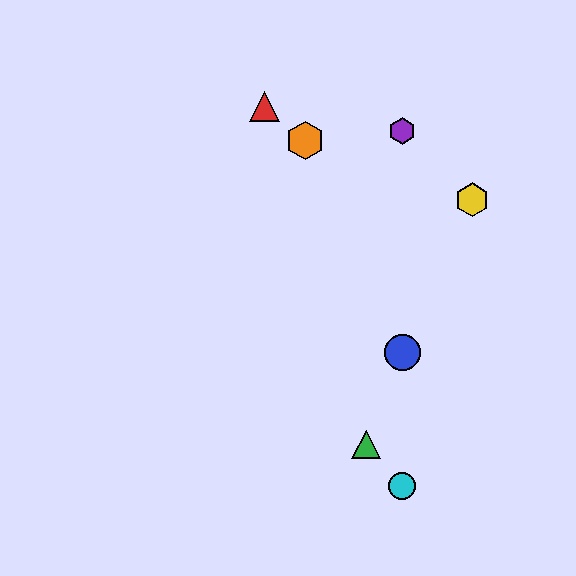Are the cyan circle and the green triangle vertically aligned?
No, the cyan circle is at x≈402 and the green triangle is at x≈366.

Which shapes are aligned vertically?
The blue circle, the purple hexagon, the cyan circle are aligned vertically.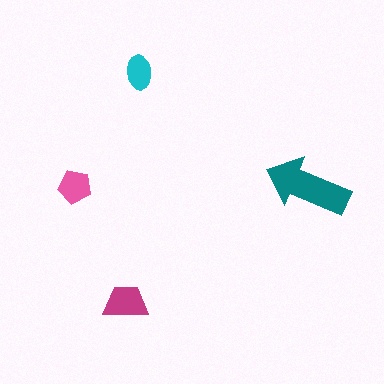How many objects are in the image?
There are 4 objects in the image.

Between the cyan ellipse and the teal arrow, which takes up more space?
The teal arrow.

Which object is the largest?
The teal arrow.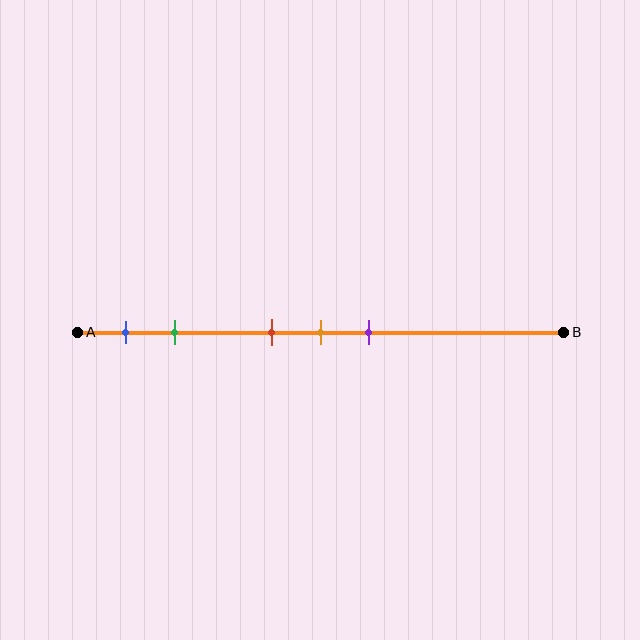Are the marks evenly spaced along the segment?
No, the marks are not evenly spaced.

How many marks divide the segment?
There are 5 marks dividing the segment.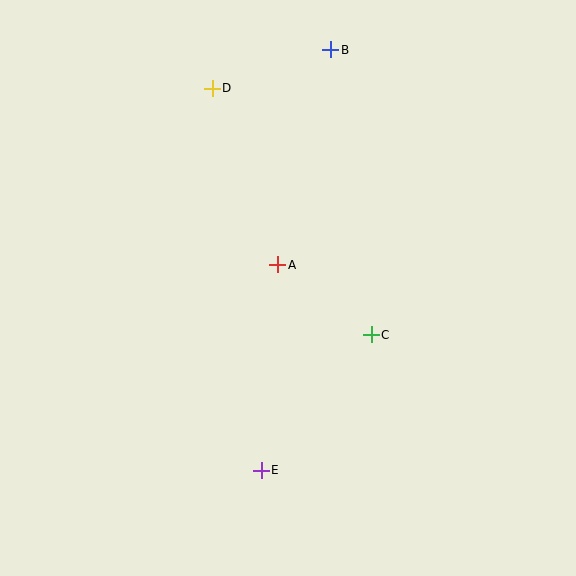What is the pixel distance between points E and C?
The distance between E and C is 175 pixels.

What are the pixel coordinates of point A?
Point A is at (278, 265).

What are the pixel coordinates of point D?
Point D is at (212, 88).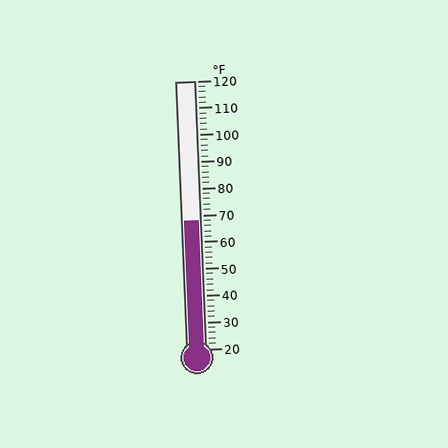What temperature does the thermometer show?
The thermometer shows approximately 68°F.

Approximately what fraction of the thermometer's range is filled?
The thermometer is filled to approximately 50% of its range.